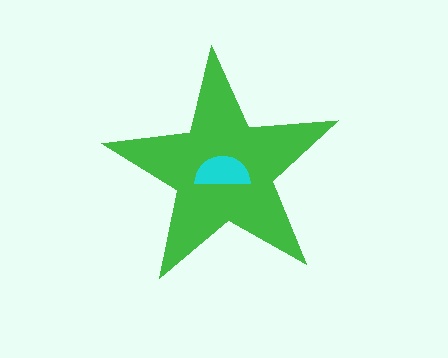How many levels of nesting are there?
2.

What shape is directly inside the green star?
The cyan semicircle.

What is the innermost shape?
The cyan semicircle.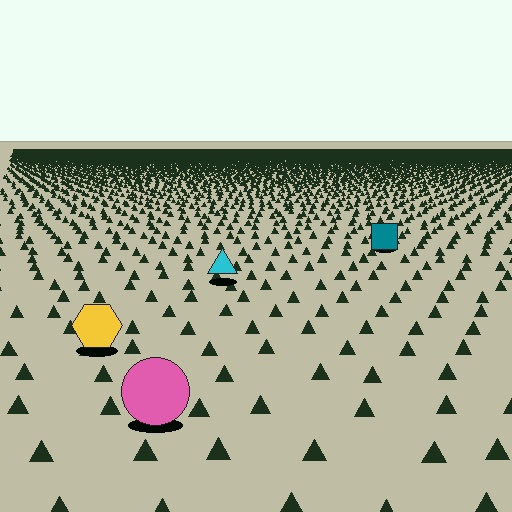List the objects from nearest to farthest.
From nearest to farthest: the pink circle, the yellow hexagon, the cyan triangle, the teal square.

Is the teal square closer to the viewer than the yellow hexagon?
No. The yellow hexagon is closer — you can tell from the texture gradient: the ground texture is coarser near it.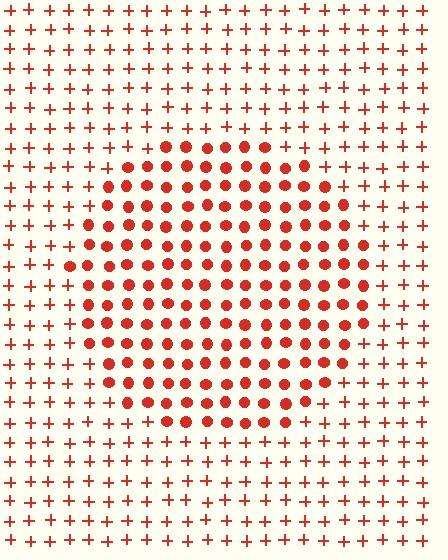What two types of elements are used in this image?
The image uses circles inside the circle region and plus signs outside it.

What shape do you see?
I see a circle.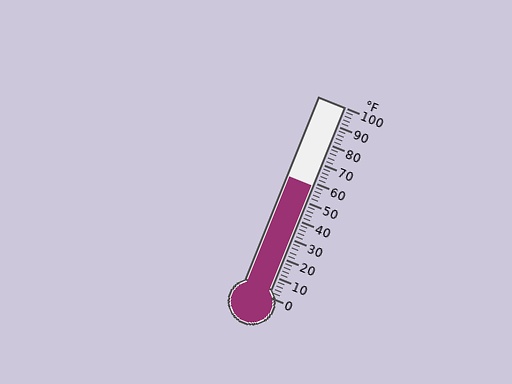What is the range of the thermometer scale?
The thermometer scale ranges from 0°F to 100°F.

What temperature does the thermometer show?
The thermometer shows approximately 58°F.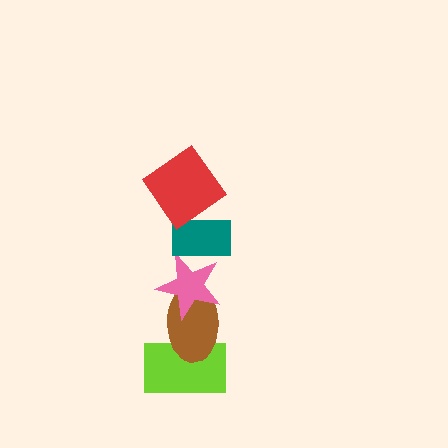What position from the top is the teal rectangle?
The teal rectangle is 2nd from the top.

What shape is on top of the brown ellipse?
The pink star is on top of the brown ellipse.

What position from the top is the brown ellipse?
The brown ellipse is 4th from the top.